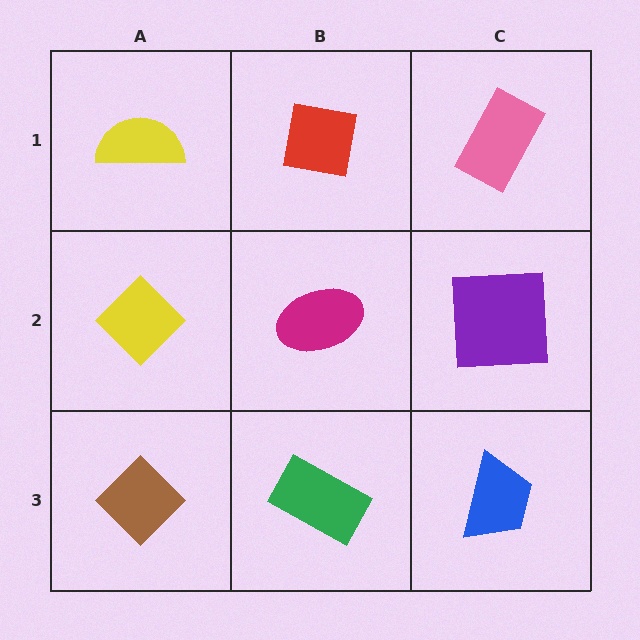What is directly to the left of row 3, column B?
A brown diamond.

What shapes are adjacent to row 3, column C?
A purple square (row 2, column C), a green rectangle (row 3, column B).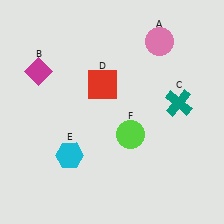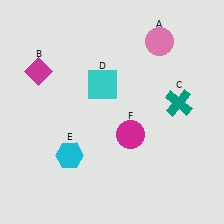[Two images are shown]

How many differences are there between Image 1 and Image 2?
There are 2 differences between the two images.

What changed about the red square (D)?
In Image 1, D is red. In Image 2, it changed to cyan.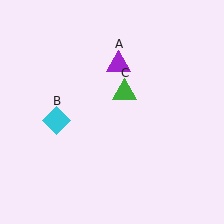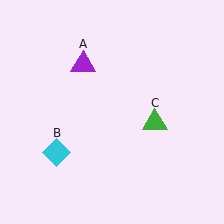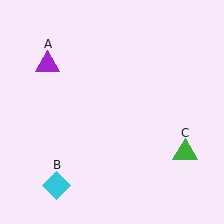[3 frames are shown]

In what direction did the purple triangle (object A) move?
The purple triangle (object A) moved left.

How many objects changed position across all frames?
3 objects changed position: purple triangle (object A), cyan diamond (object B), green triangle (object C).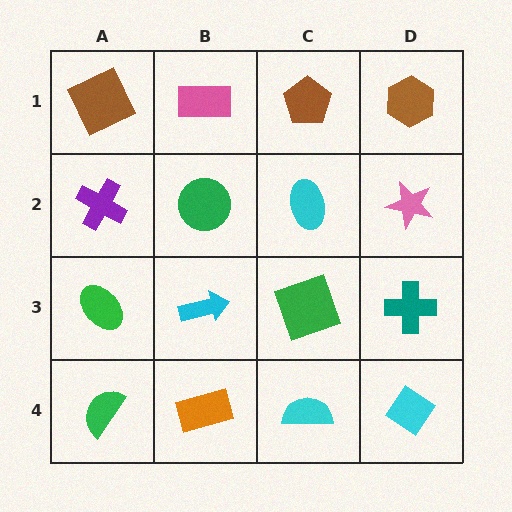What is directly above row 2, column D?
A brown hexagon.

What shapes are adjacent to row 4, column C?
A green square (row 3, column C), an orange rectangle (row 4, column B), a cyan diamond (row 4, column D).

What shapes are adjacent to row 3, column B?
A green circle (row 2, column B), an orange rectangle (row 4, column B), a green ellipse (row 3, column A), a green square (row 3, column C).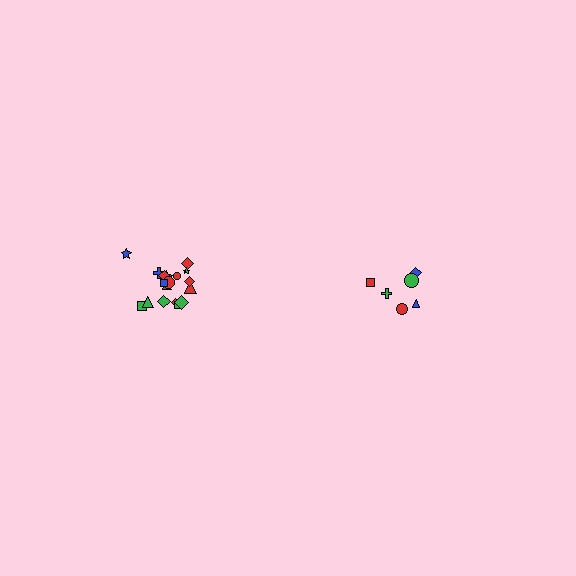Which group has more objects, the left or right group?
The left group.